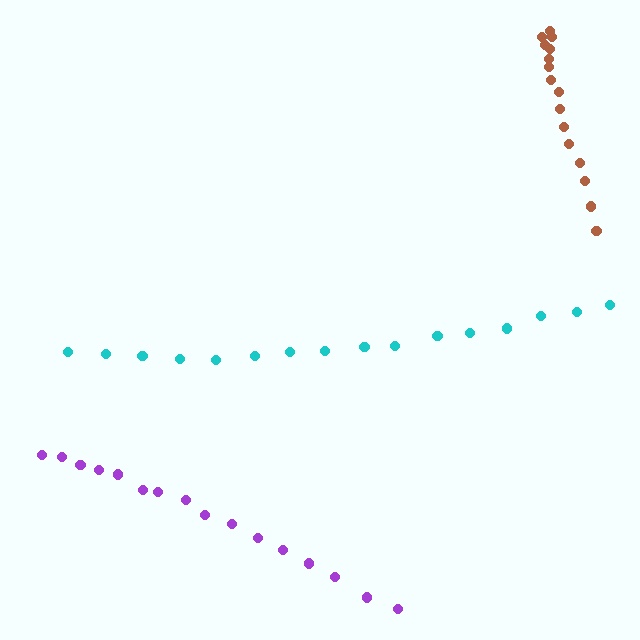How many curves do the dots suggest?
There are 3 distinct paths.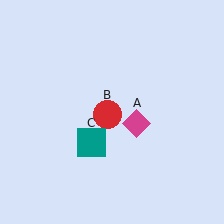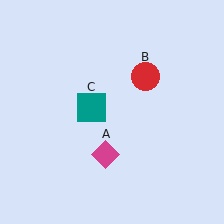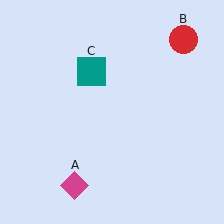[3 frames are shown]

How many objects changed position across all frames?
3 objects changed position: magenta diamond (object A), red circle (object B), teal square (object C).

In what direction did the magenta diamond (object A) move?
The magenta diamond (object A) moved down and to the left.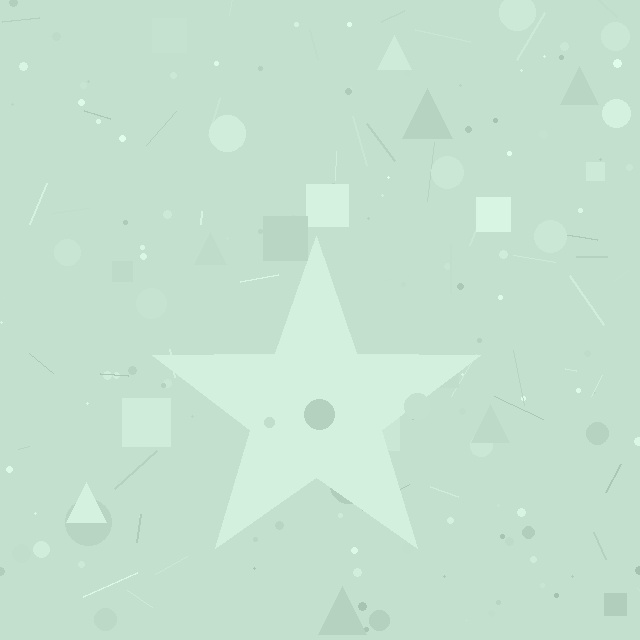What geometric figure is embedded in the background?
A star is embedded in the background.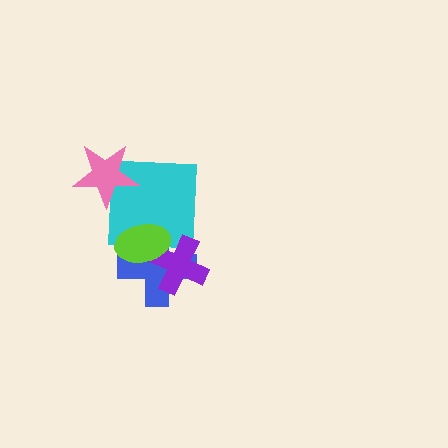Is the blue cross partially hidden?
Yes, it is partially covered by another shape.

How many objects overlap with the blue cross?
3 objects overlap with the blue cross.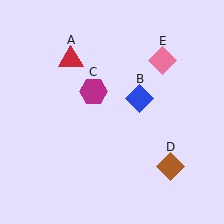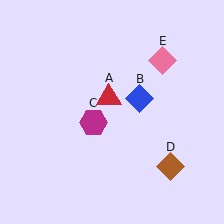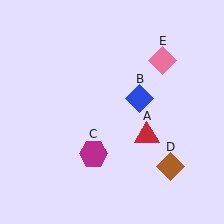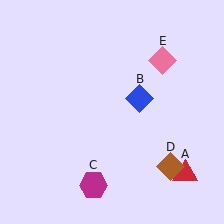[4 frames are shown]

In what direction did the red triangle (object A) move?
The red triangle (object A) moved down and to the right.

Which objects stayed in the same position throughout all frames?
Blue diamond (object B) and brown diamond (object D) and pink diamond (object E) remained stationary.